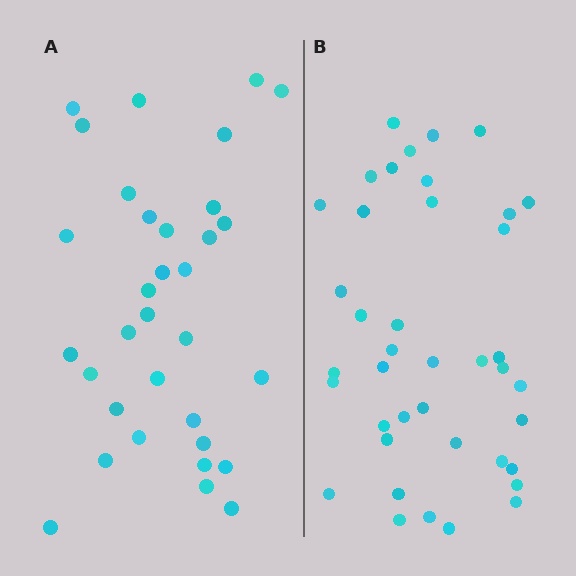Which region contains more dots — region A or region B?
Region B (the right region) has more dots.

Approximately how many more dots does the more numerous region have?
Region B has roughly 8 or so more dots than region A.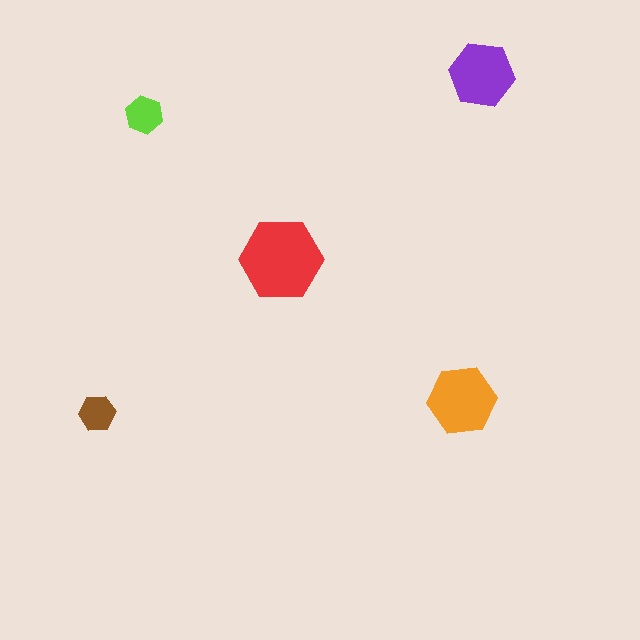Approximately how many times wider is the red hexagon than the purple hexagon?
About 1.5 times wider.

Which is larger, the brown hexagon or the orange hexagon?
The orange one.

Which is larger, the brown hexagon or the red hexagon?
The red one.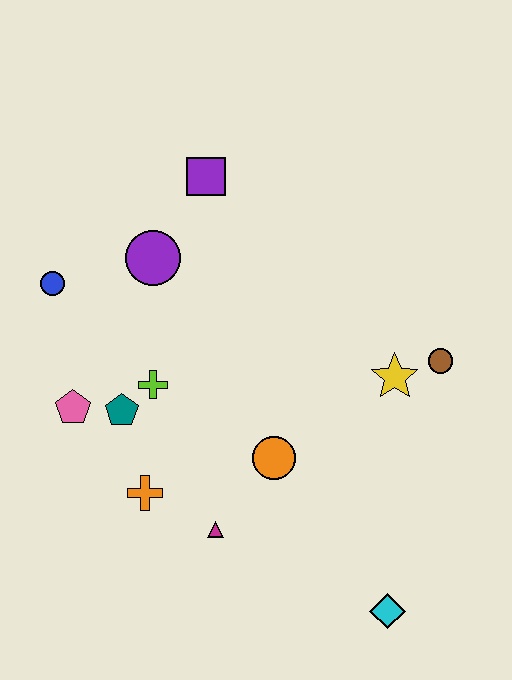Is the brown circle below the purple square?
Yes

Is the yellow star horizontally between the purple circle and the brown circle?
Yes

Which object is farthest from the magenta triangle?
The purple square is farthest from the magenta triangle.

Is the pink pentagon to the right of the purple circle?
No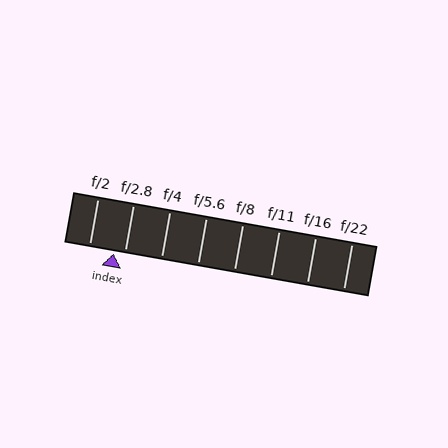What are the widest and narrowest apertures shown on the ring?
The widest aperture shown is f/2 and the narrowest is f/22.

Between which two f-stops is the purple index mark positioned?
The index mark is between f/2 and f/2.8.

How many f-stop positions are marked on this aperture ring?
There are 8 f-stop positions marked.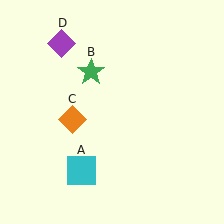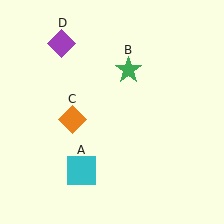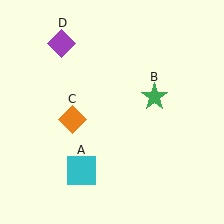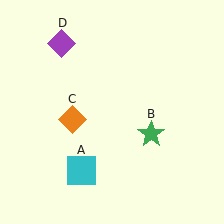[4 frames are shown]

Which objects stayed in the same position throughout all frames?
Cyan square (object A) and orange diamond (object C) and purple diamond (object D) remained stationary.